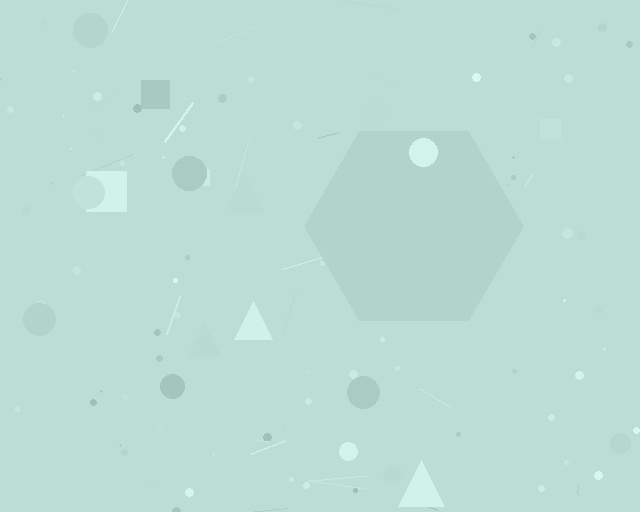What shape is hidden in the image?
A hexagon is hidden in the image.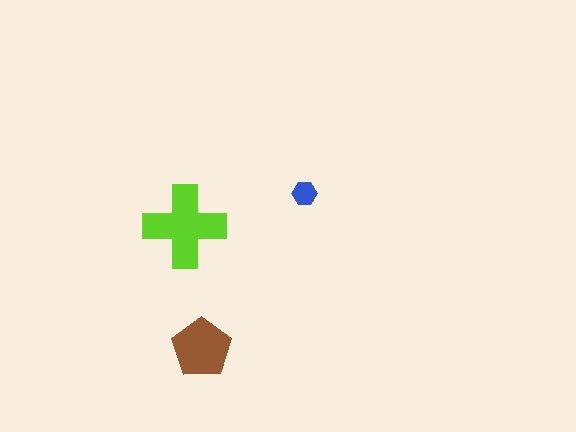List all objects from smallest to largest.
The blue hexagon, the brown pentagon, the lime cross.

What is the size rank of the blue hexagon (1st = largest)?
3rd.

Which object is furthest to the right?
The blue hexagon is rightmost.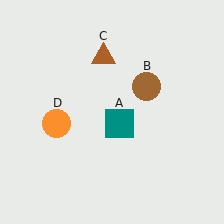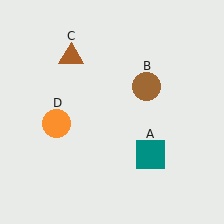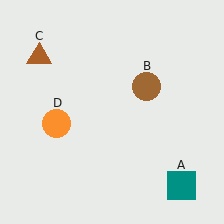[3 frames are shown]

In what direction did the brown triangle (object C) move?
The brown triangle (object C) moved left.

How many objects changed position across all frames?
2 objects changed position: teal square (object A), brown triangle (object C).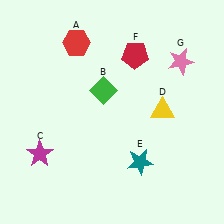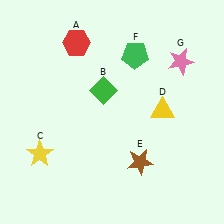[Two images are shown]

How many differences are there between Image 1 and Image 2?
There are 3 differences between the two images.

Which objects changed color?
C changed from magenta to yellow. E changed from teal to brown. F changed from red to green.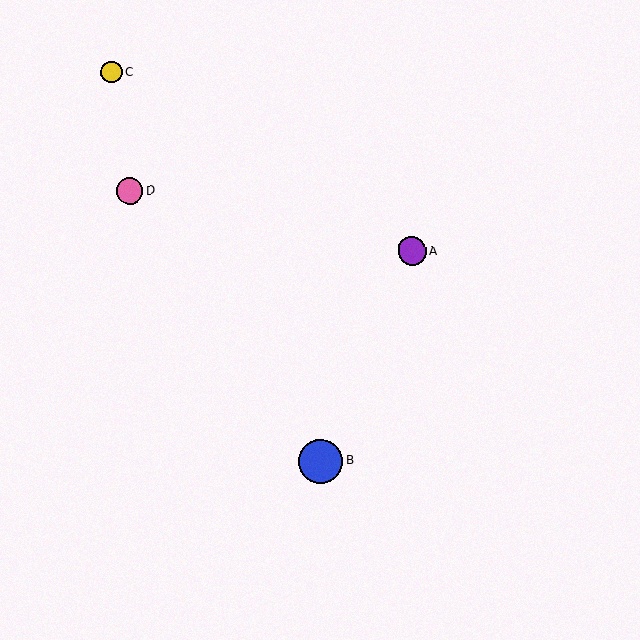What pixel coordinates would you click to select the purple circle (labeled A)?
Click at (412, 251) to select the purple circle A.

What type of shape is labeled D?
Shape D is a pink circle.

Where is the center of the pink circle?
The center of the pink circle is at (130, 191).